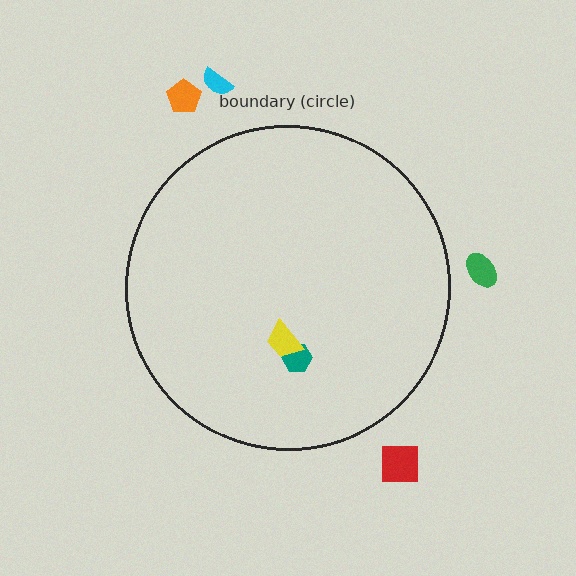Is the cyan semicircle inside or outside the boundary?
Outside.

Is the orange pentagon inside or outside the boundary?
Outside.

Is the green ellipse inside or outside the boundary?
Outside.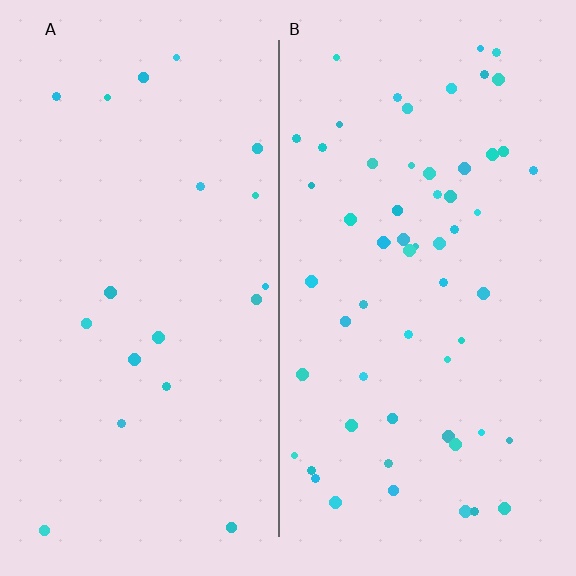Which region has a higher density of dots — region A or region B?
B (the right).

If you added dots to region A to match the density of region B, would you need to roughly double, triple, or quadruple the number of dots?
Approximately triple.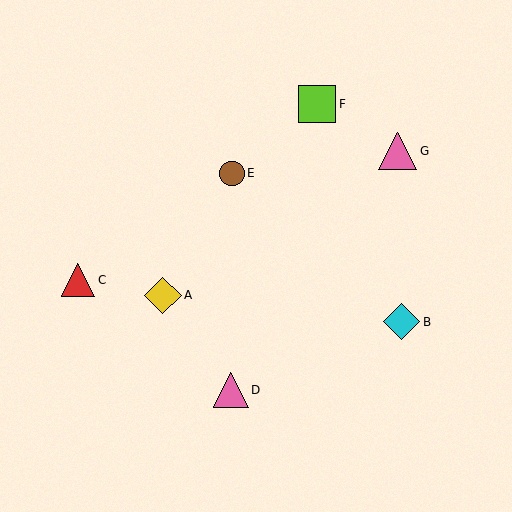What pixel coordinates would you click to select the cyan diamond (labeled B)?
Click at (402, 322) to select the cyan diamond B.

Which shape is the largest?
The pink triangle (labeled G) is the largest.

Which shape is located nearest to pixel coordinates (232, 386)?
The pink triangle (labeled D) at (231, 390) is nearest to that location.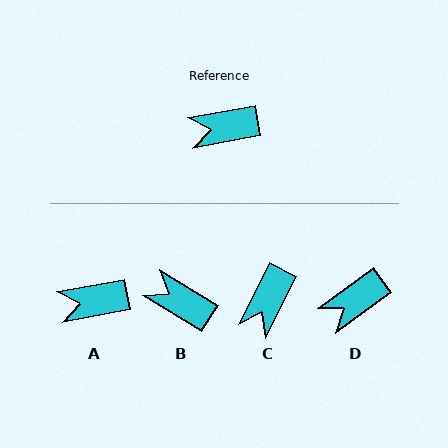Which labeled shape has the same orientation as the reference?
A.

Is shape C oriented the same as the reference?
No, it is off by about 53 degrees.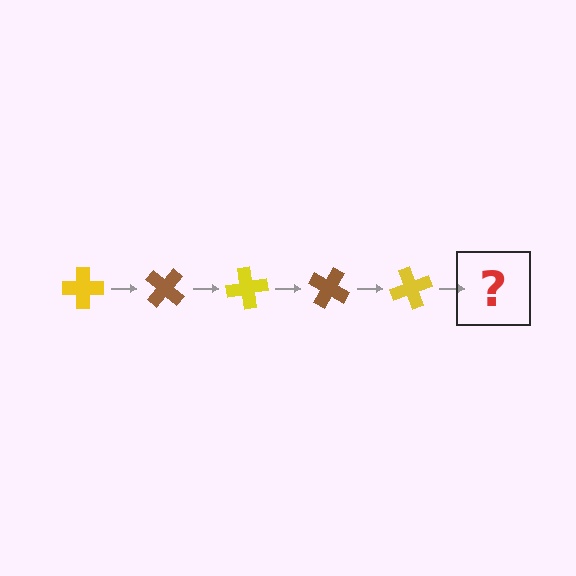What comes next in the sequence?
The next element should be a brown cross, rotated 200 degrees from the start.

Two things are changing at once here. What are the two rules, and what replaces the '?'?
The two rules are that it rotates 40 degrees each step and the color cycles through yellow and brown. The '?' should be a brown cross, rotated 200 degrees from the start.